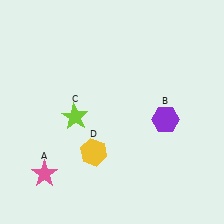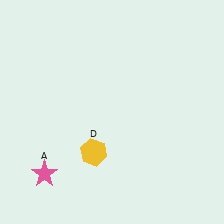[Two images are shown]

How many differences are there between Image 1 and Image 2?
There are 2 differences between the two images.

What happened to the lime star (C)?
The lime star (C) was removed in Image 2. It was in the bottom-left area of Image 1.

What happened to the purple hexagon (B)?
The purple hexagon (B) was removed in Image 2. It was in the bottom-right area of Image 1.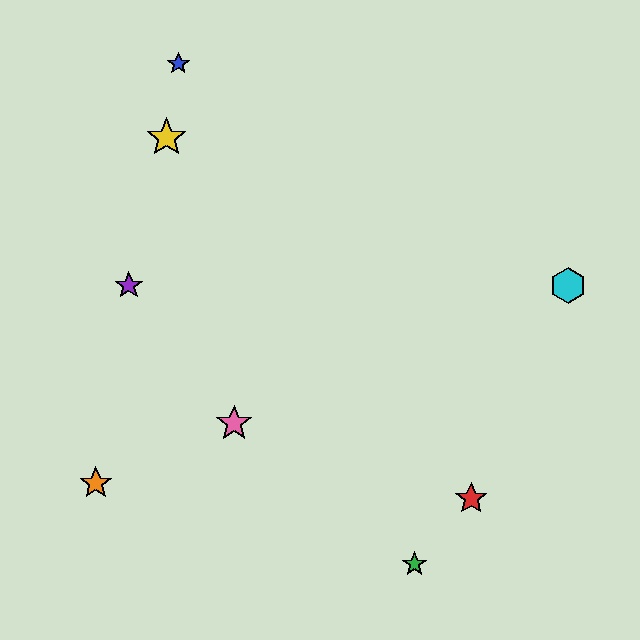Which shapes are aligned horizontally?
The purple star, the cyan hexagon are aligned horizontally.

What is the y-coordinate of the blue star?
The blue star is at y≈64.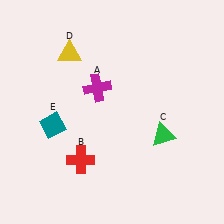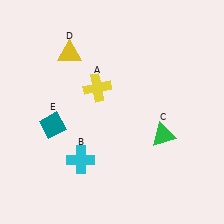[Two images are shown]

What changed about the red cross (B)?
In Image 1, B is red. In Image 2, it changed to cyan.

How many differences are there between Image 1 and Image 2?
There are 2 differences between the two images.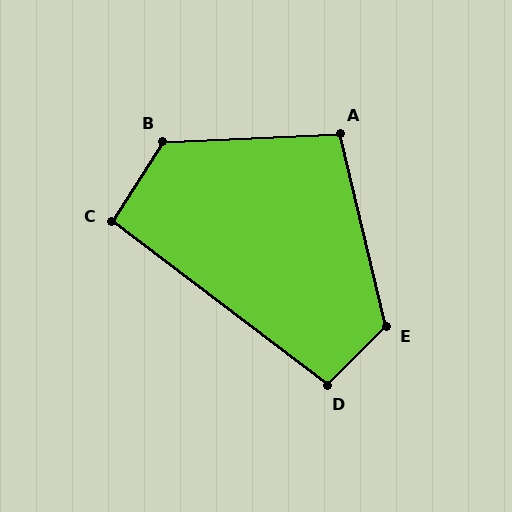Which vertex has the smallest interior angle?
C, at approximately 95 degrees.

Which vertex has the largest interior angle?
B, at approximately 124 degrees.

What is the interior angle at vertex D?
Approximately 98 degrees (obtuse).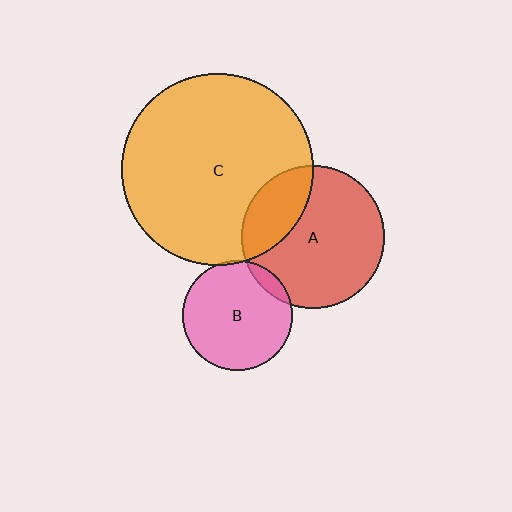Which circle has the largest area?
Circle C (orange).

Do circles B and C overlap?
Yes.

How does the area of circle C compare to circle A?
Approximately 1.8 times.